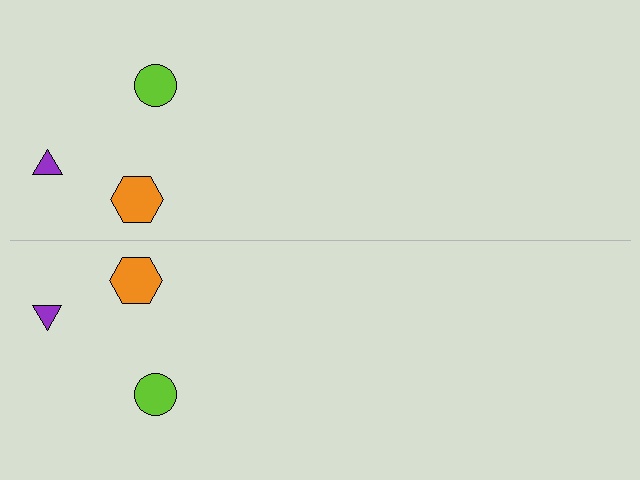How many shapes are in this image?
There are 6 shapes in this image.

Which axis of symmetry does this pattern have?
The pattern has a horizontal axis of symmetry running through the center of the image.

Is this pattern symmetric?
Yes, this pattern has bilateral (reflection) symmetry.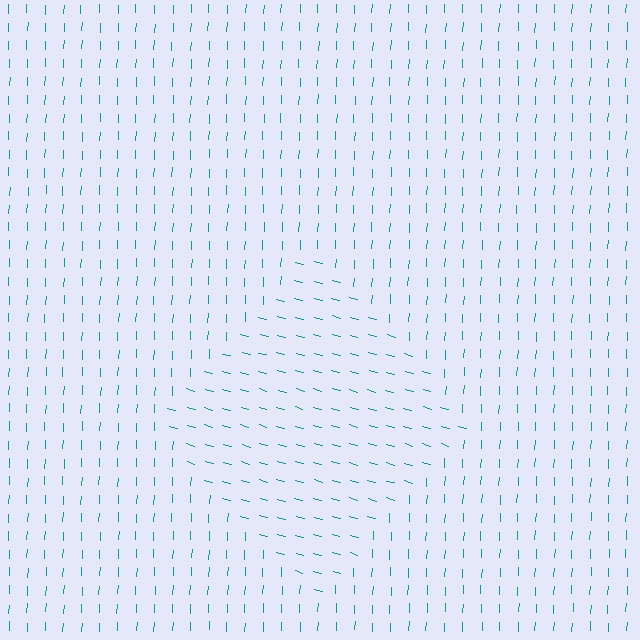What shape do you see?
I see a diamond.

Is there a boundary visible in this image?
Yes, there is a texture boundary formed by a change in line orientation.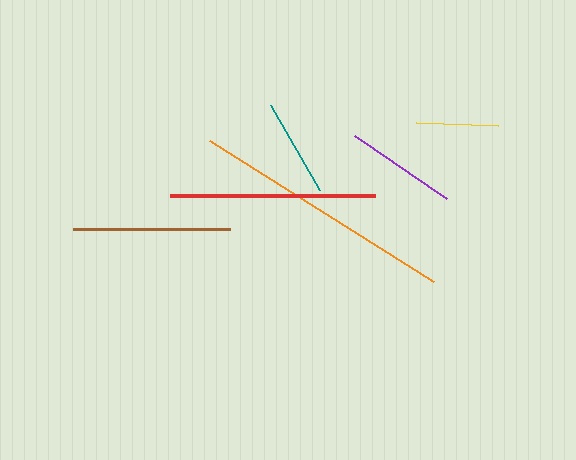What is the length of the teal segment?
The teal segment is approximately 99 pixels long.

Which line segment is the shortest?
The yellow line is the shortest at approximately 82 pixels.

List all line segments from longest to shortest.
From longest to shortest: orange, red, brown, purple, teal, yellow.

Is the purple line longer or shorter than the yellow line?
The purple line is longer than the yellow line.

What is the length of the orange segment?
The orange segment is approximately 264 pixels long.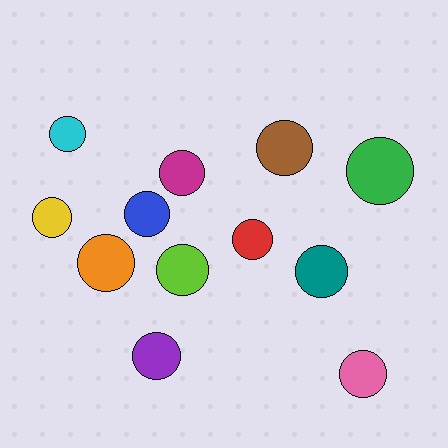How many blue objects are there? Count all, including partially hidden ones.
There is 1 blue object.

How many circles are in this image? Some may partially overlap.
There are 12 circles.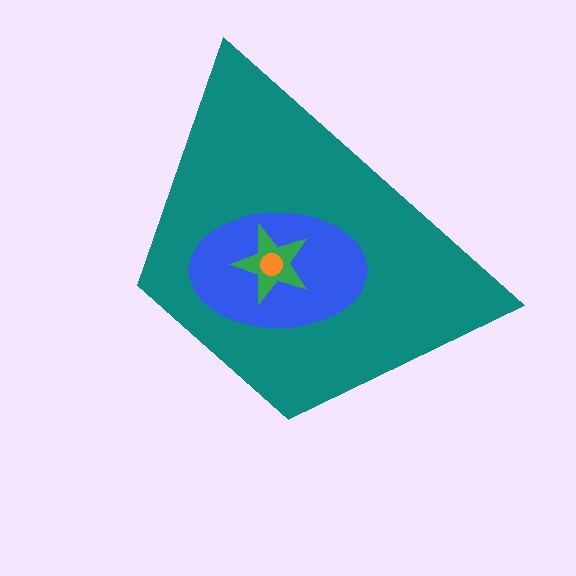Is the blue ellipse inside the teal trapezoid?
Yes.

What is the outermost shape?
The teal trapezoid.